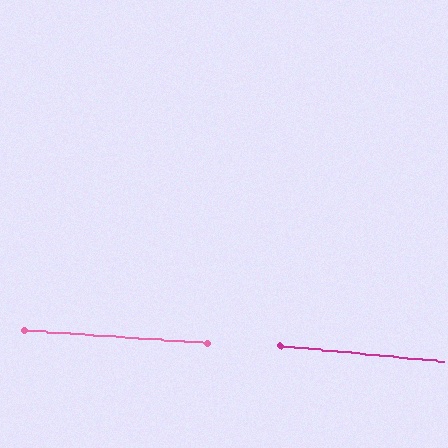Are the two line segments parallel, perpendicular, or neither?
Parallel — their directions differ by only 1.8°.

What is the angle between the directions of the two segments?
Approximately 2 degrees.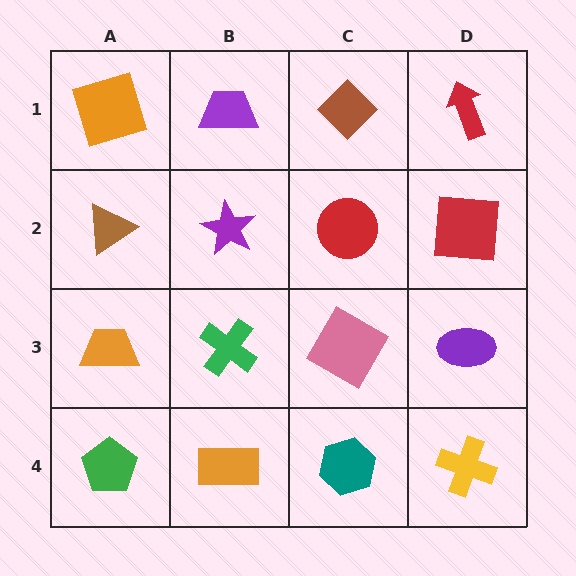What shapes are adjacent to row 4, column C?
A pink diamond (row 3, column C), an orange rectangle (row 4, column B), a yellow cross (row 4, column D).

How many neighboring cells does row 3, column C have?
4.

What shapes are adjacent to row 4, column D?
A purple ellipse (row 3, column D), a teal hexagon (row 4, column C).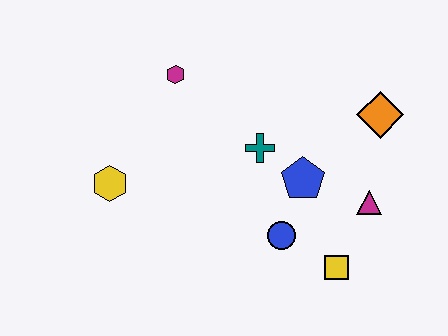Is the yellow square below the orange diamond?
Yes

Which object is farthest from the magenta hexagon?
The yellow square is farthest from the magenta hexagon.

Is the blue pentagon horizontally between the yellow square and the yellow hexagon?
Yes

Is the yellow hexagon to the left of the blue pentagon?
Yes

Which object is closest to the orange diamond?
The magenta triangle is closest to the orange diamond.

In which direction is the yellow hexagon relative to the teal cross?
The yellow hexagon is to the left of the teal cross.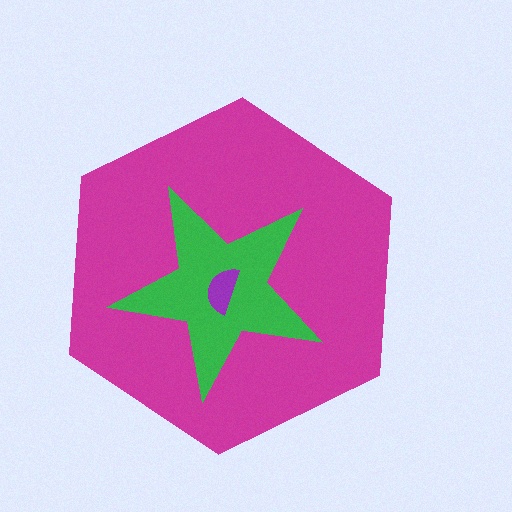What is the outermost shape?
The magenta hexagon.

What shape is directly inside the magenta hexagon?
The green star.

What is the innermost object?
The purple semicircle.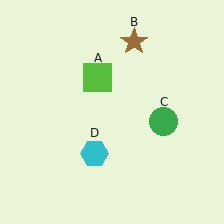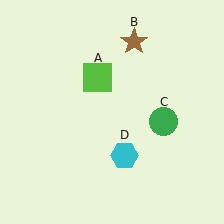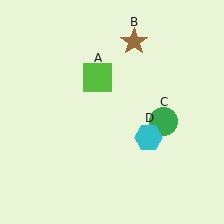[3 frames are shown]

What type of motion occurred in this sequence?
The cyan hexagon (object D) rotated counterclockwise around the center of the scene.